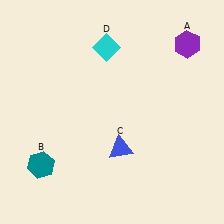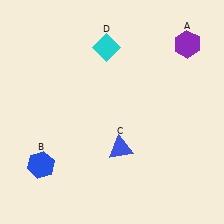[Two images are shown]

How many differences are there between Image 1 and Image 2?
There is 1 difference between the two images.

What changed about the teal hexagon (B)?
In Image 1, B is teal. In Image 2, it changed to blue.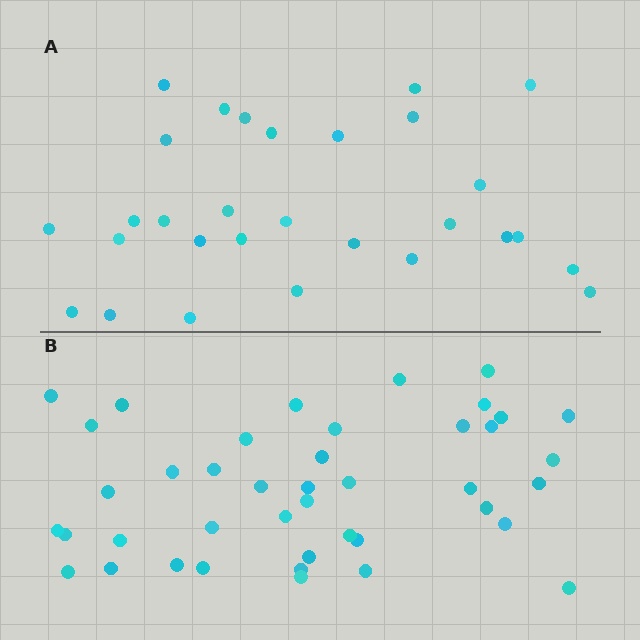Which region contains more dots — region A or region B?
Region B (the bottom region) has more dots.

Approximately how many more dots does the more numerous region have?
Region B has approximately 15 more dots than region A.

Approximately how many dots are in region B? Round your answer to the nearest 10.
About 40 dots. (The exact count is 42, which rounds to 40.)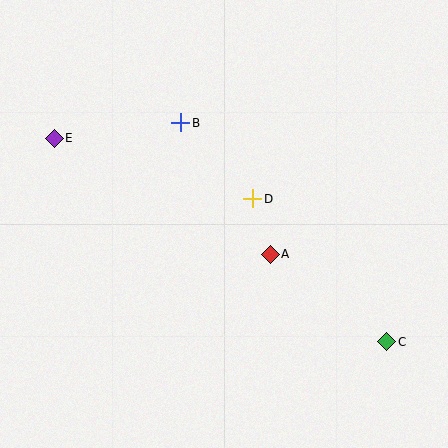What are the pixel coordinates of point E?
Point E is at (54, 138).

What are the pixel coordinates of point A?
Point A is at (270, 254).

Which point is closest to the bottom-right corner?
Point C is closest to the bottom-right corner.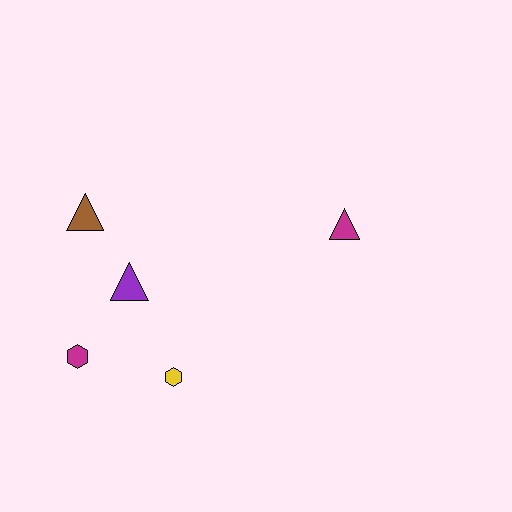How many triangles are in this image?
There are 3 triangles.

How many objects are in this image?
There are 5 objects.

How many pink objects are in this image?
There are no pink objects.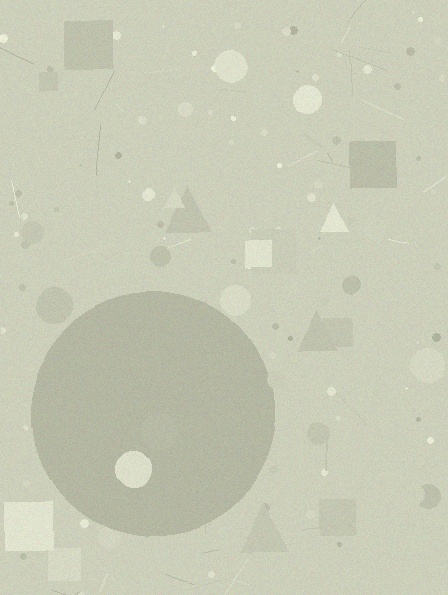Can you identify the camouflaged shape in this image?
The camouflaged shape is a circle.